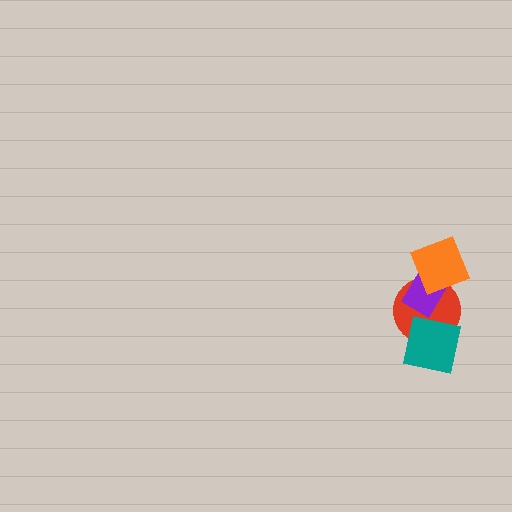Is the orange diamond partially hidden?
No, no other shape covers it.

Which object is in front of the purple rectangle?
The orange diamond is in front of the purple rectangle.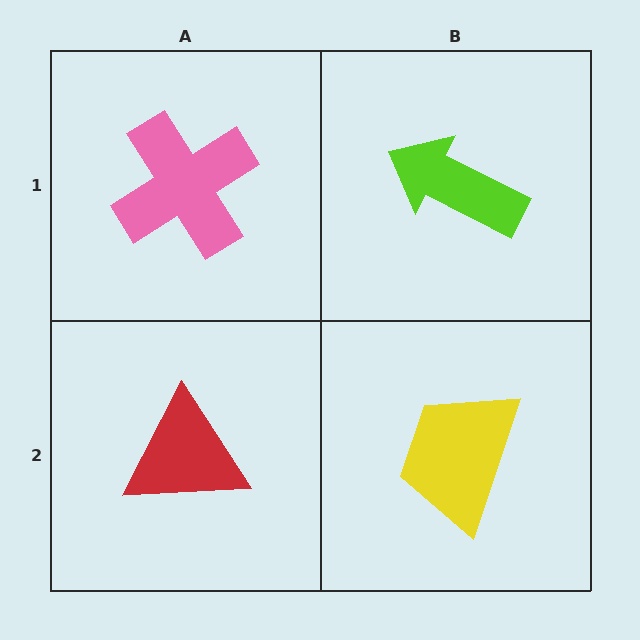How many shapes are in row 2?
2 shapes.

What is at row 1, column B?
A lime arrow.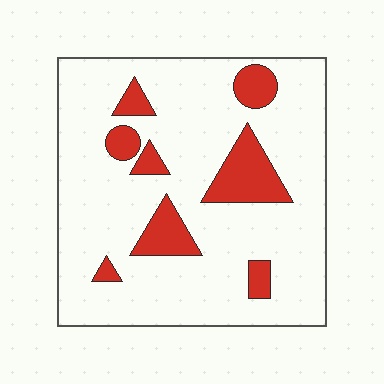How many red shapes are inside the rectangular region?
8.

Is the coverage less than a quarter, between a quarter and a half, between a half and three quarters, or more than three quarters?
Less than a quarter.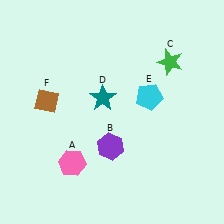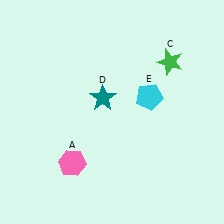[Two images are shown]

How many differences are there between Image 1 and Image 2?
There are 2 differences between the two images.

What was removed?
The brown diamond (F), the purple hexagon (B) were removed in Image 2.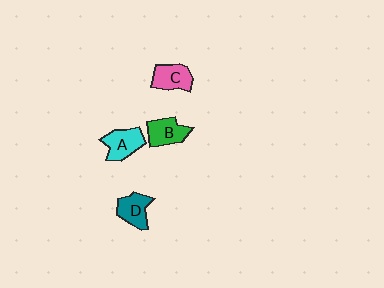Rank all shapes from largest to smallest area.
From largest to smallest: A (cyan), B (green), C (pink), D (teal).